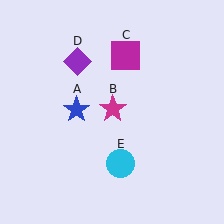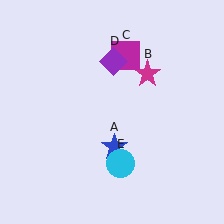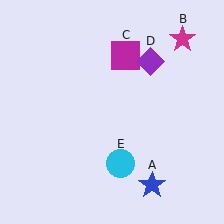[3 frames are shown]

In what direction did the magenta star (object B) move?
The magenta star (object B) moved up and to the right.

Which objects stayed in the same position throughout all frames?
Magenta square (object C) and cyan circle (object E) remained stationary.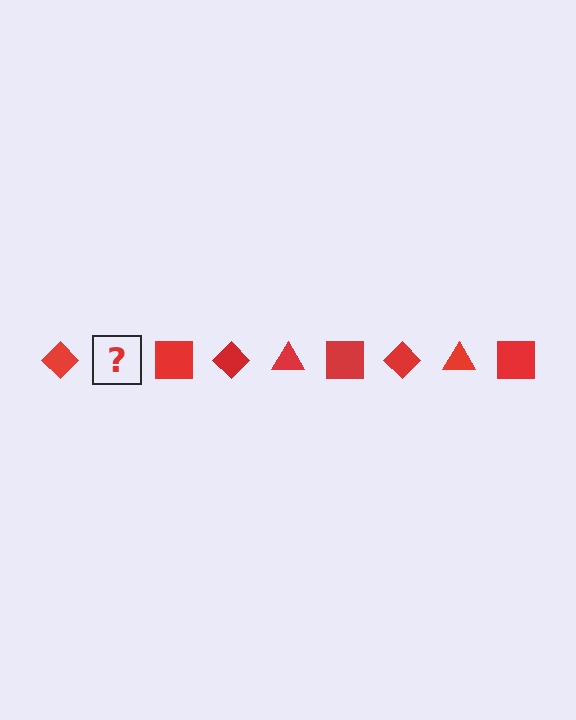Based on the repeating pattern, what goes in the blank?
The blank should be a red triangle.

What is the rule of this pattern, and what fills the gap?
The rule is that the pattern cycles through diamond, triangle, square shapes in red. The gap should be filled with a red triangle.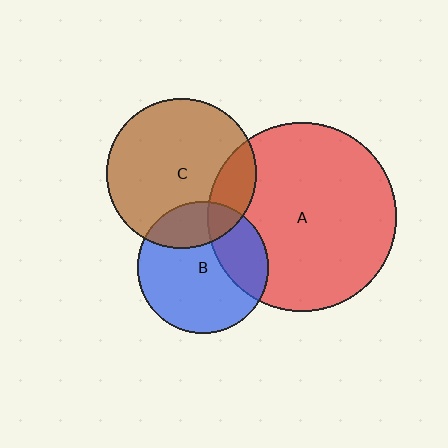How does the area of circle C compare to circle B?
Approximately 1.3 times.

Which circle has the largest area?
Circle A (red).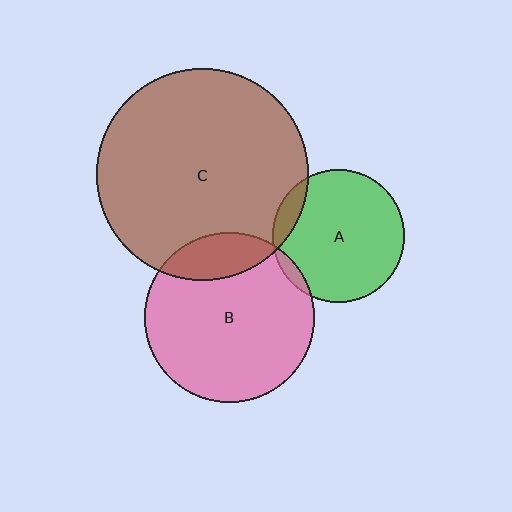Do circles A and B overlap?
Yes.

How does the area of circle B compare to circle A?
Approximately 1.6 times.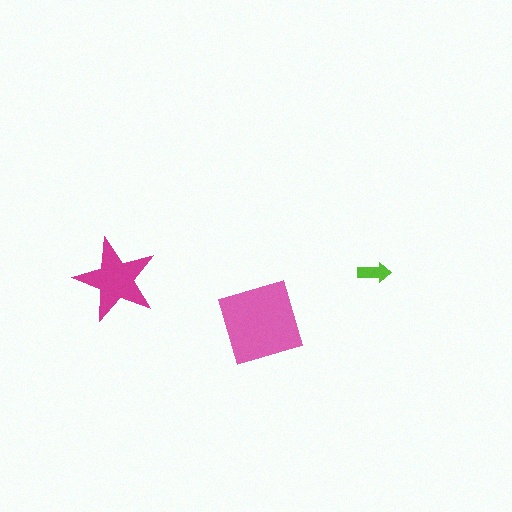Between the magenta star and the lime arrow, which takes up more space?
The magenta star.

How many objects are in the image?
There are 3 objects in the image.